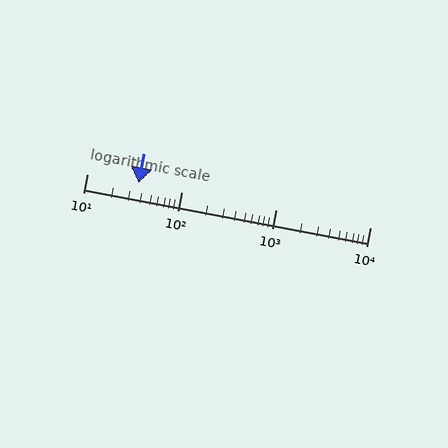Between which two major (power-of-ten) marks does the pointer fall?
The pointer is between 10 and 100.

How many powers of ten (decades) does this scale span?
The scale spans 3 decades, from 10 to 10000.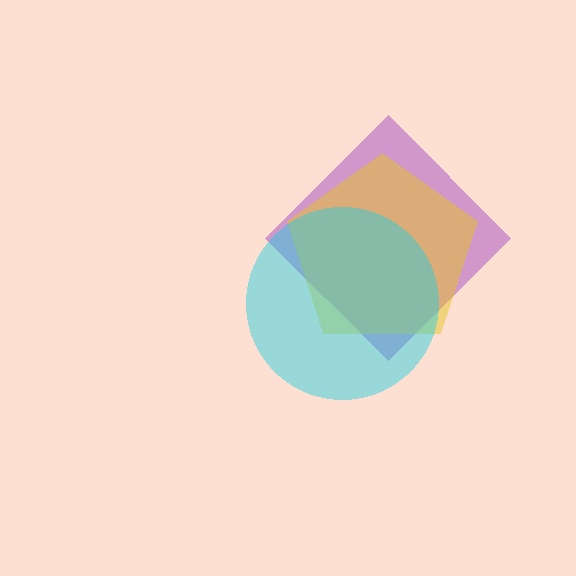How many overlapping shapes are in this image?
There are 3 overlapping shapes in the image.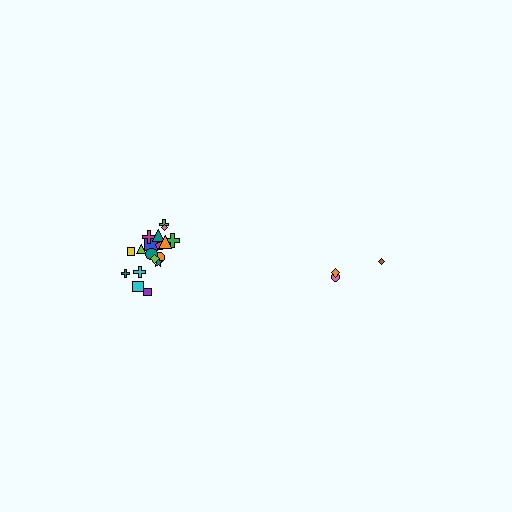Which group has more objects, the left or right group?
The left group.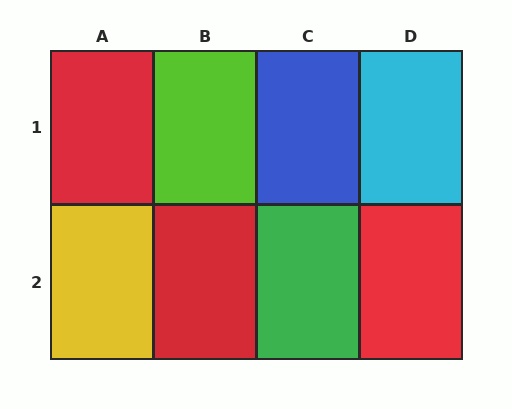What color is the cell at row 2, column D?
Red.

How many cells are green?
1 cell is green.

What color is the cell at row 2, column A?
Yellow.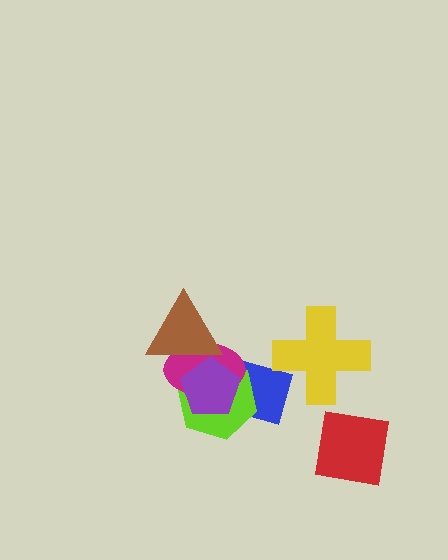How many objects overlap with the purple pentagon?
4 objects overlap with the purple pentagon.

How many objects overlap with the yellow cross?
0 objects overlap with the yellow cross.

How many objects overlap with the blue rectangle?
3 objects overlap with the blue rectangle.